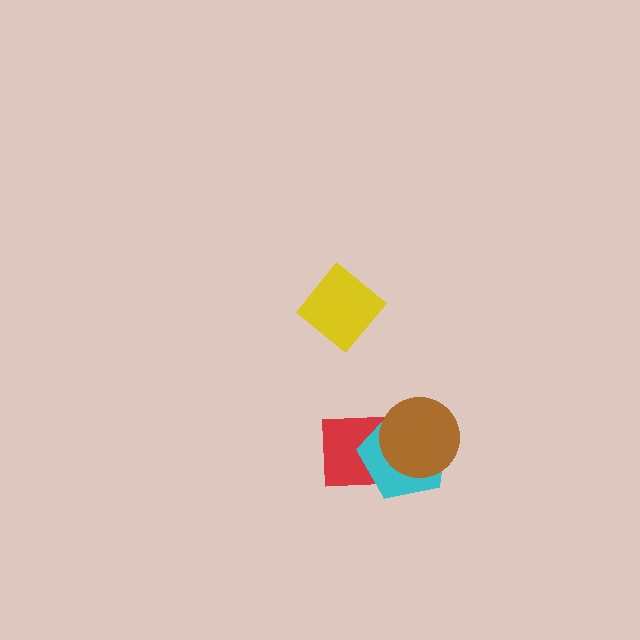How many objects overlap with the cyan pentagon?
2 objects overlap with the cyan pentagon.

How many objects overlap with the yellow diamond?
0 objects overlap with the yellow diamond.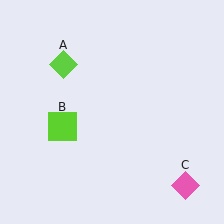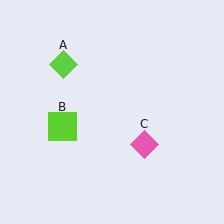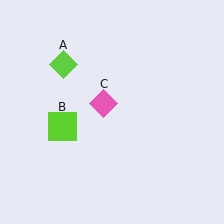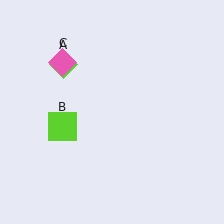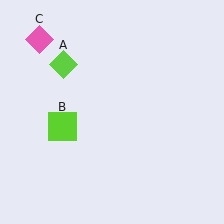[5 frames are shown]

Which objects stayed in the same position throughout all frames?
Lime diamond (object A) and lime square (object B) remained stationary.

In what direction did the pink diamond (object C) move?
The pink diamond (object C) moved up and to the left.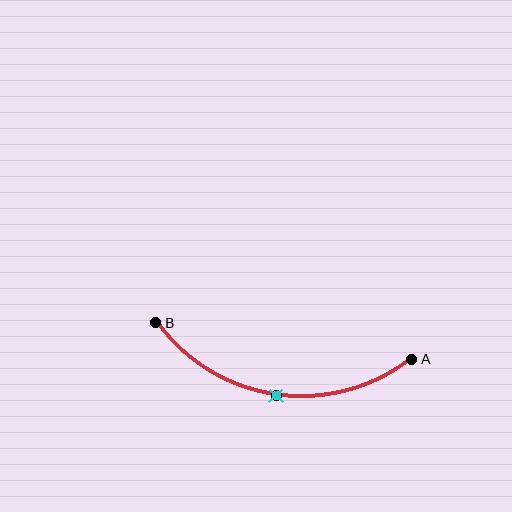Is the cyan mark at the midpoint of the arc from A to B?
Yes. The cyan mark lies on the arc at equal arc-length from both A and B — it is the arc midpoint.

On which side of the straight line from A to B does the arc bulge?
The arc bulges below the straight line connecting A and B.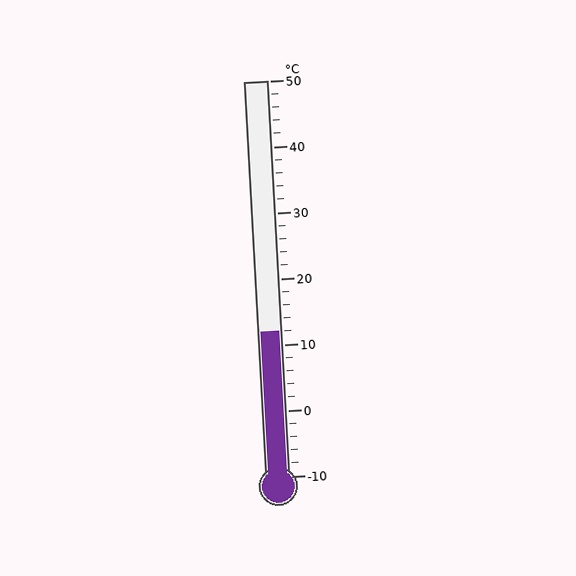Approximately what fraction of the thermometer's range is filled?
The thermometer is filled to approximately 35% of its range.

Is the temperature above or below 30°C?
The temperature is below 30°C.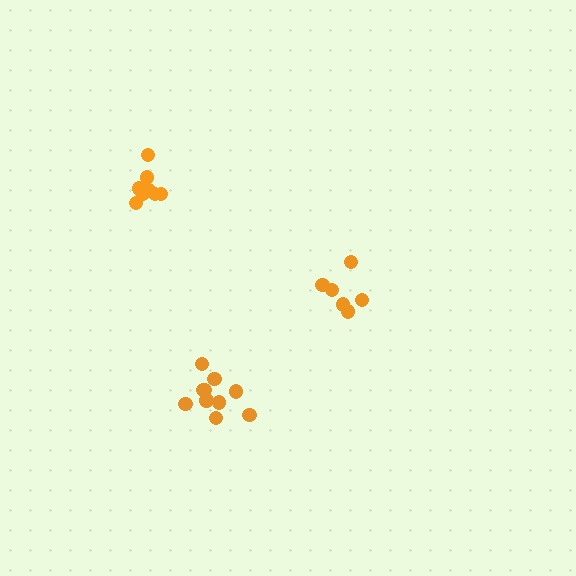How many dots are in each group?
Group 1: 10 dots, Group 2: 6 dots, Group 3: 8 dots (24 total).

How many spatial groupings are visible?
There are 3 spatial groupings.